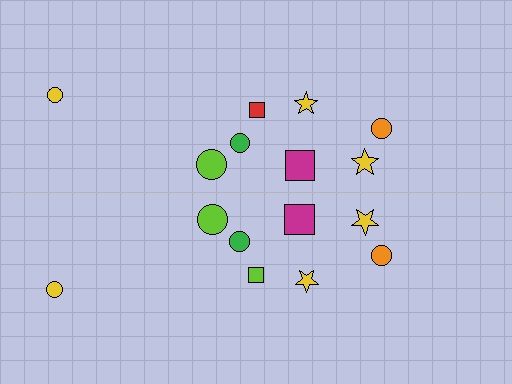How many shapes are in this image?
There are 16 shapes in this image.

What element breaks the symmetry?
The lime square on the bottom side breaks the symmetry — its mirror counterpart is red.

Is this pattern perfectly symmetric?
No, the pattern is not perfectly symmetric. The lime square on the bottom side breaks the symmetry — its mirror counterpart is red.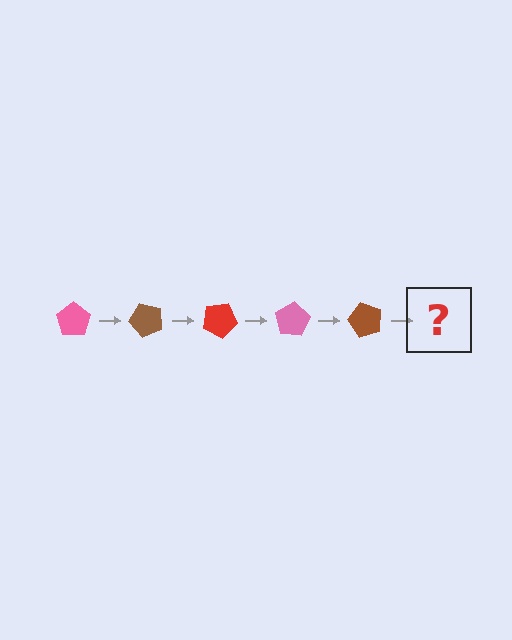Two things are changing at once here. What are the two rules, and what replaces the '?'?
The two rules are that it rotates 50 degrees each step and the color cycles through pink, brown, and red. The '?' should be a red pentagon, rotated 250 degrees from the start.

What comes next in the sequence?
The next element should be a red pentagon, rotated 250 degrees from the start.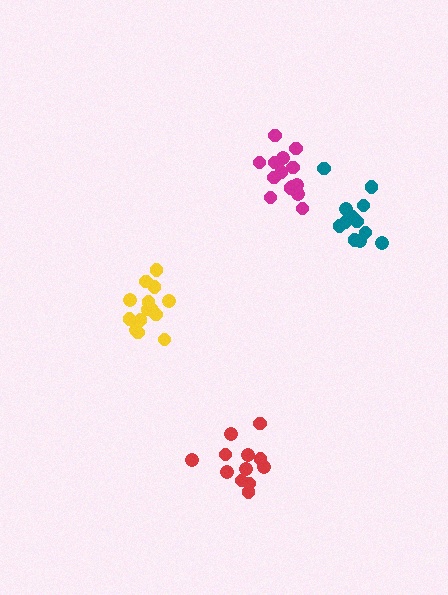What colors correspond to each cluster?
The clusters are colored: yellow, teal, red, magenta.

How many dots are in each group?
Group 1: 14 dots, Group 2: 12 dots, Group 3: 12 dots, Group 4: 14 dots (52 total).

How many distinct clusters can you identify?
There are 4 distinct clusters.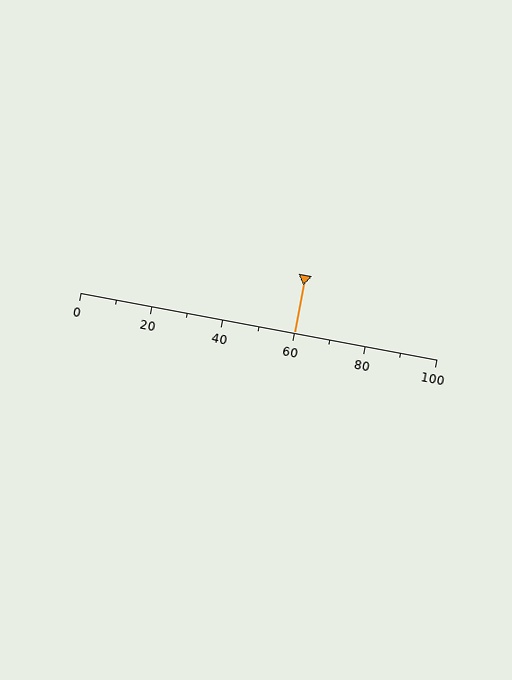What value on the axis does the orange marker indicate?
The marker indicates approximately 60.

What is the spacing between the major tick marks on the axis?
The major ticks are spaced 20 apart.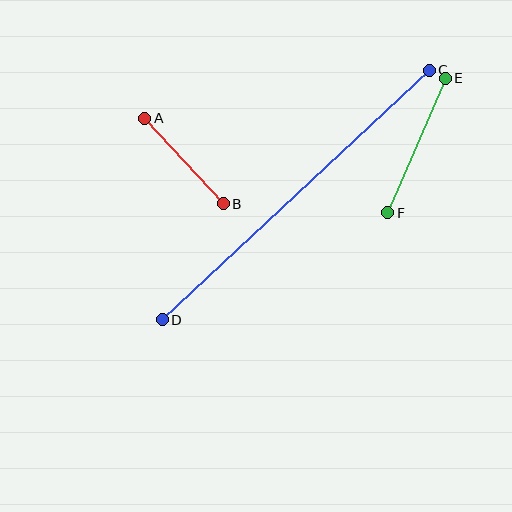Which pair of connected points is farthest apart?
Points C and D are farthest apart.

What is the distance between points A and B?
The distance is approximately 116 pixels.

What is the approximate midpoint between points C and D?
The midpoint is at approximately (296, 195) pixels.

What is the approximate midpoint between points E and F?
The midpoint is at approximately (416, 145) pixels.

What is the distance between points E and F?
The distance is approximately 146 pixels.